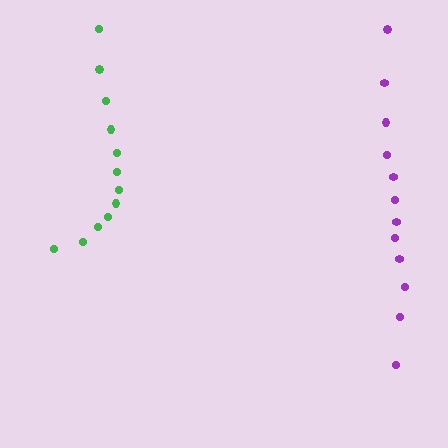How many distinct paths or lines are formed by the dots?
There are 2 distinct paths.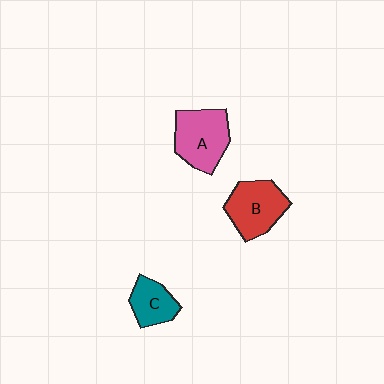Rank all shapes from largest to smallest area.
From largest to smallest: A (pink), B (red), C (teal).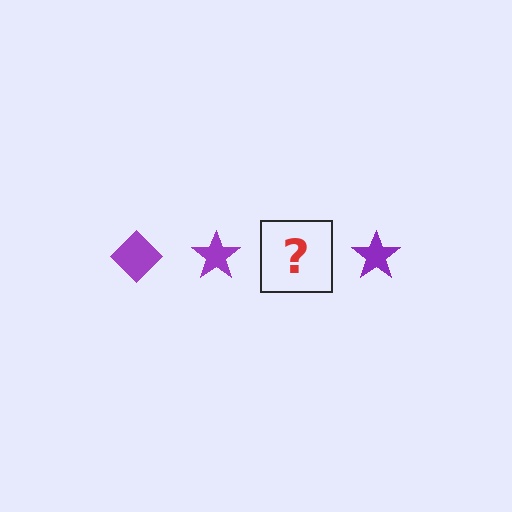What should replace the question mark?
The question mark should be replaced with a purple diamond.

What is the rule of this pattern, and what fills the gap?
The rule is that the pattern cycles through diamond, star shapes in purple. The gap should be filled with a purple diamond.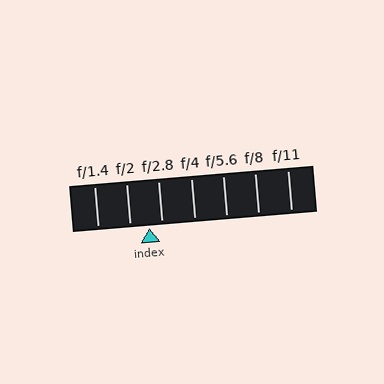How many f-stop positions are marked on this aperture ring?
There are 7 f-stop positions marked.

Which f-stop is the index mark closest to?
The index mark is closest to f/2.8.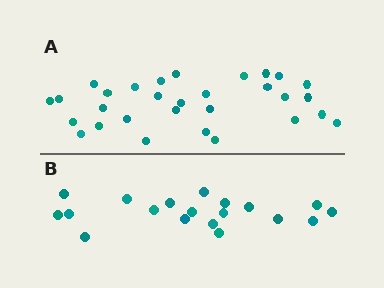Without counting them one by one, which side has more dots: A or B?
Region A (the top region) has more dots.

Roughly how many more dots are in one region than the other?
Region A has roughly 12 or so more dots than region B.